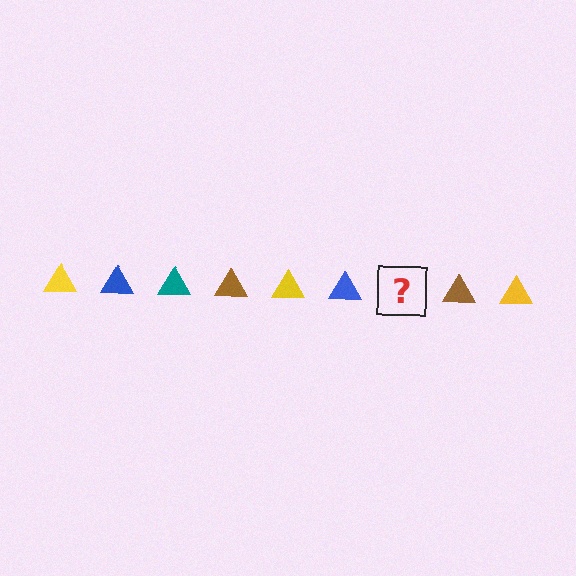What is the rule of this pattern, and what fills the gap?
The rule is that the pattern cycles through yellow, blue, teal, brown triangles. The gap should be filled with a teal triangle.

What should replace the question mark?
The question mark should be replaced with a teal triangle.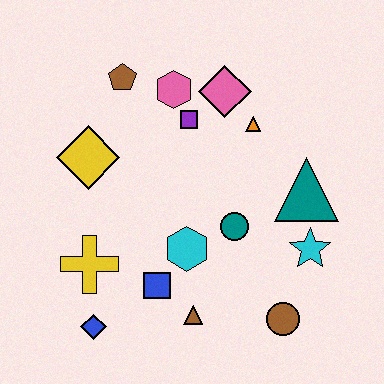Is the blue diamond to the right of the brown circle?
No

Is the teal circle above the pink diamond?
No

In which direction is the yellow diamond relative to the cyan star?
The yellow diamond is to the left of the cyan star.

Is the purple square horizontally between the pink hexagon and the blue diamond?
No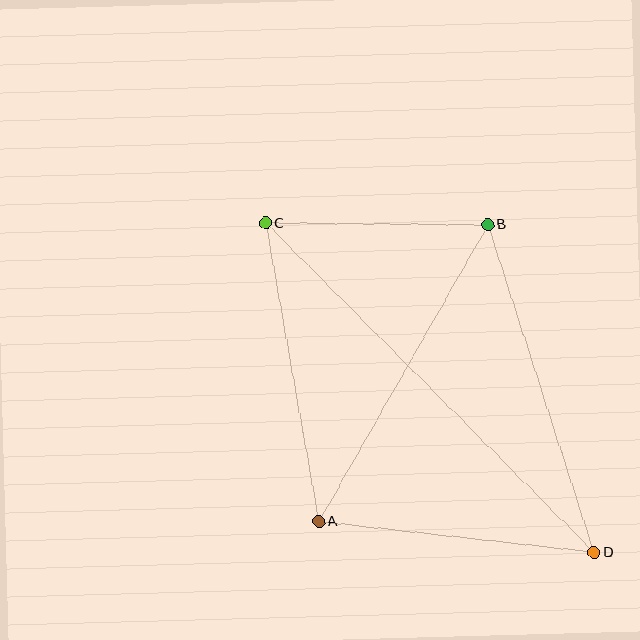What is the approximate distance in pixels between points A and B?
The distance between A and B is approximately 342 pixels.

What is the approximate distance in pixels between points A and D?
The distance between A and D is approximately 277 pixels.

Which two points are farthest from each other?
Points C and D are farthest from each other.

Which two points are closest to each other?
Points B and C are closest to each other.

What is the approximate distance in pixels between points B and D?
The distance between B and D is approximately 345 pixels.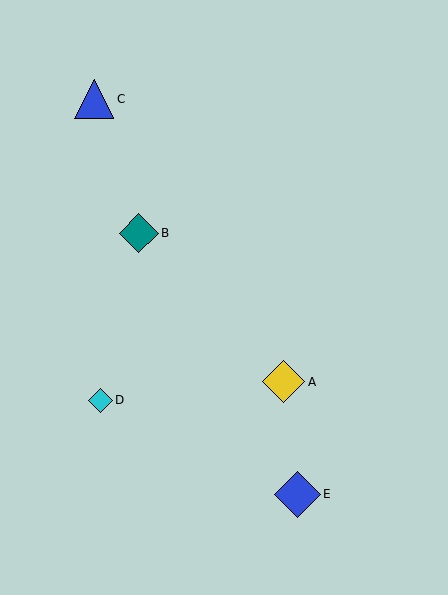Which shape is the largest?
The blue diamond (labeled E) is the largest.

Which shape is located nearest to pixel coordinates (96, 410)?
The cyan diamond (labeled D) at (100, 400) is nearest to that location.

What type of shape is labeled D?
Shape D is a cyan diamond.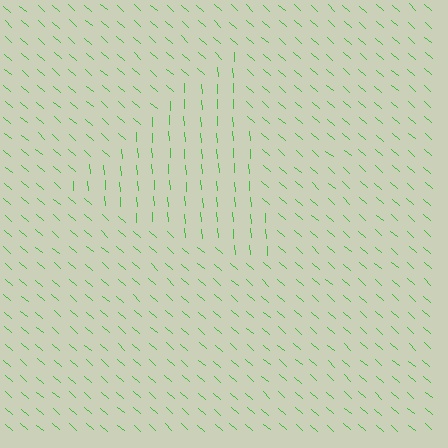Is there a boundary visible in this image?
Yes, there is a texture boundary formed by a change in line orientation.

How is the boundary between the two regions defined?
The boundary is defined purely by a change in line orientation (approximately 45 degrees difference). All lines are the same color and thickness.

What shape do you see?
I see a triangle.